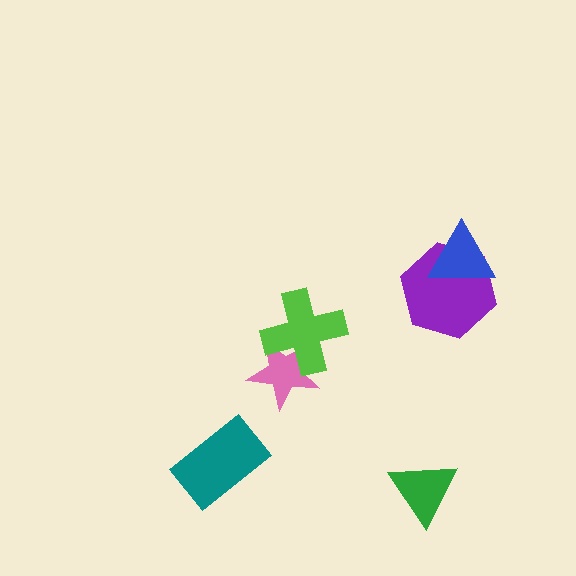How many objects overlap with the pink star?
1 object overlaps with the pink star.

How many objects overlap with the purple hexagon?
1 object overlaps with the purple hexagon.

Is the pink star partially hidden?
Yes, it is partially covered by another shape.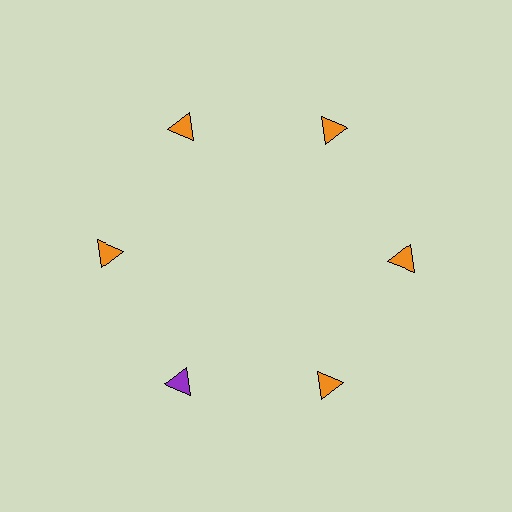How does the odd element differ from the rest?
It has a different color: purple instead of orange.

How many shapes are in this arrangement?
There are 6 shapes arranged in a ring pattern.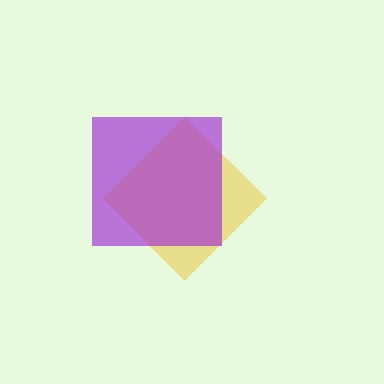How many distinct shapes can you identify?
There are 2 distinct shapes: a yellow diamond, a purple square.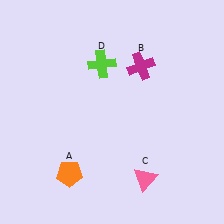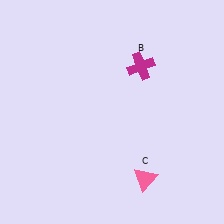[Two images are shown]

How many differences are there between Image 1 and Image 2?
There are 2 differences between the two images.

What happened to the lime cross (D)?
The lime cross (D) was removed in Image 2. It was in the top-left area of Image 1.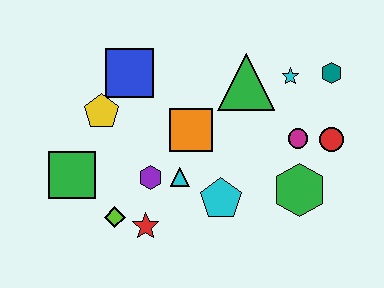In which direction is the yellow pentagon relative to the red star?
The yellow pentagon is above the red star.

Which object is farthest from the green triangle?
The green square is farthest from the green triangle.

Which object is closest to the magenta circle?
The red circle is closest to the magenta circle.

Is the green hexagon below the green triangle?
Yes